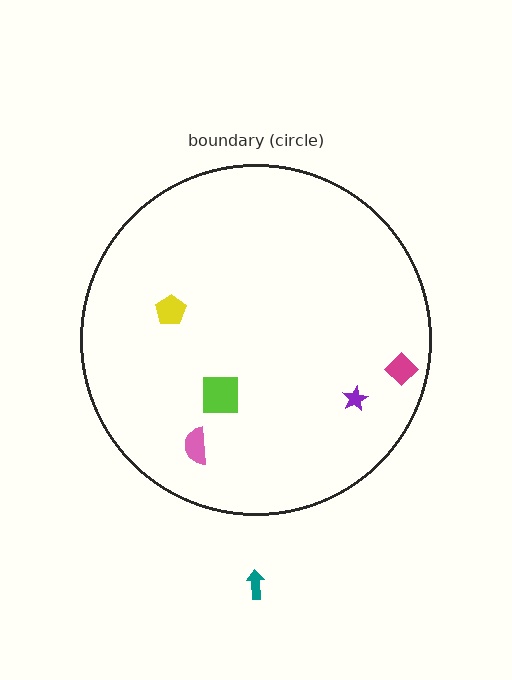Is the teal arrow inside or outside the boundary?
Outside.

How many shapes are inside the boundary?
5 inside, 1 outside.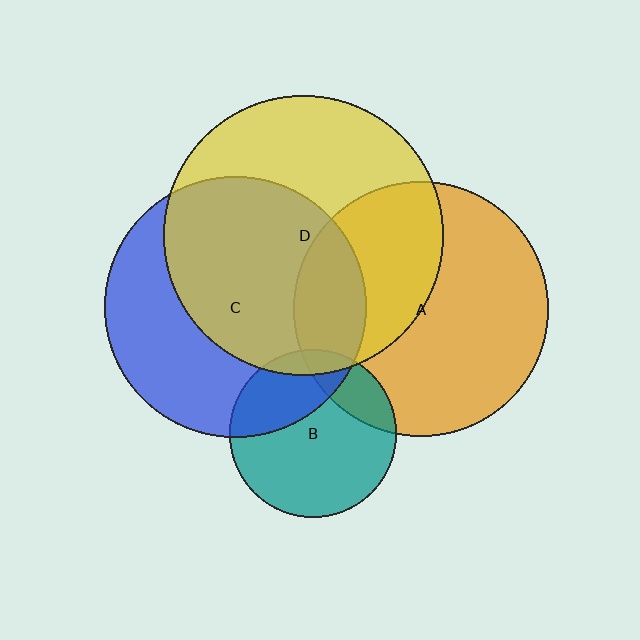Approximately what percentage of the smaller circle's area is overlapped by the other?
Approximately 20%.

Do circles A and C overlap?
Yes.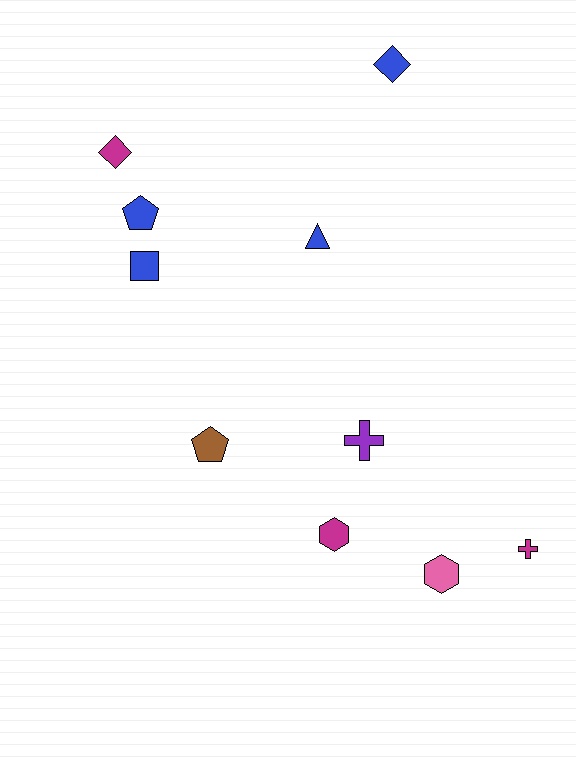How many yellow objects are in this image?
There are no yellow objects.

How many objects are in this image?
There are 10 objects.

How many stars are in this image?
There are no stars.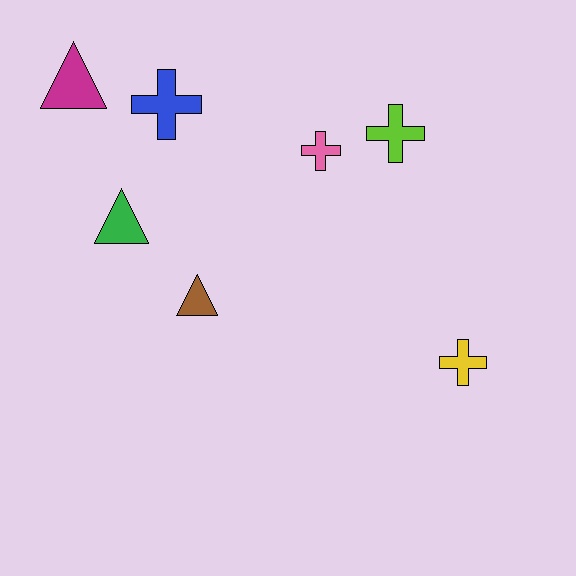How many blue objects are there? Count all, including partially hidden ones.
There is 1 blue object.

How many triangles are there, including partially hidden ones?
There are 3 triangles.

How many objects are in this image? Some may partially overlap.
There are 7 objects.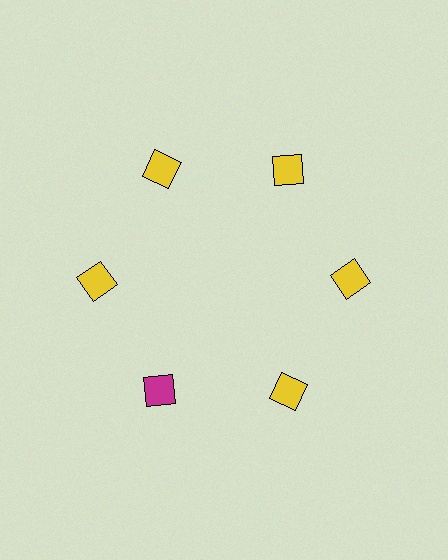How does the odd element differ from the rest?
It has a different color: magenta instead of yellow.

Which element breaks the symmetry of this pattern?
The magenta diamond at roughly the 7 o'clock position breaks the symmetry. All other shapes are yellow diamonds.